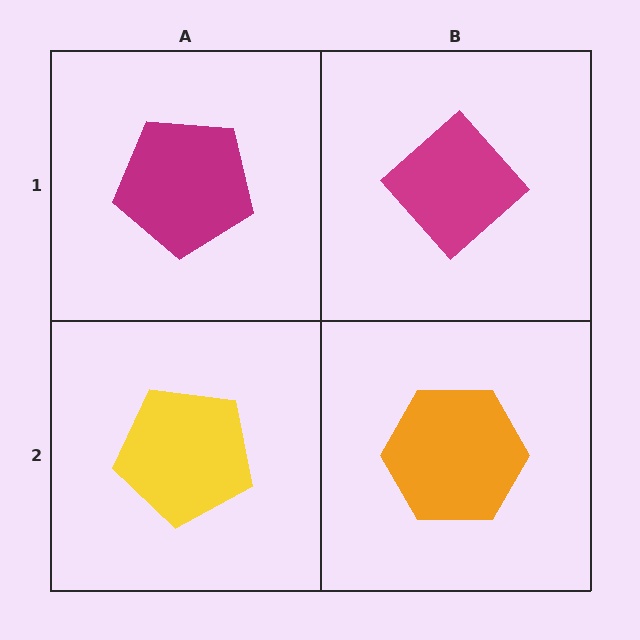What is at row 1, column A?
A magenta pentagon.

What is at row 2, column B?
An orange hexagon.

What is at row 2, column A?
A yellow pentagon.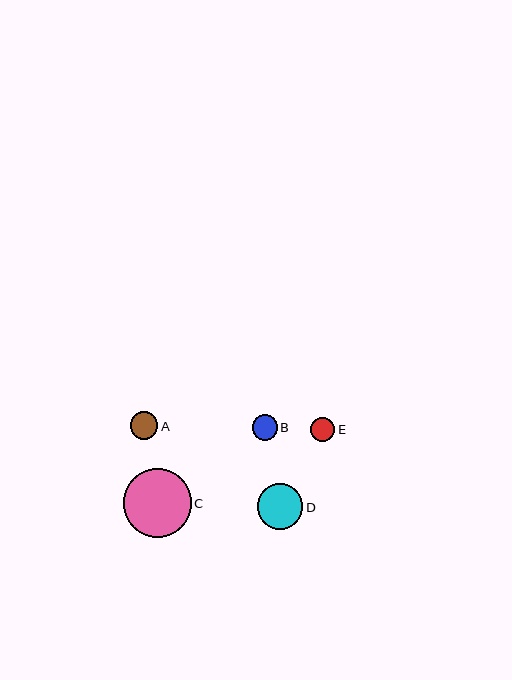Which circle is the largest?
Circle C is the largest with a size of approximately 68 pixels.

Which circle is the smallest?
Circle E is the smallest with a size of approximately 24 pixels.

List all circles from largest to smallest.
From largest to smallest: C, D, A, B, E.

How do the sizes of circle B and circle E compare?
Circle B and circle E are approximately the same size.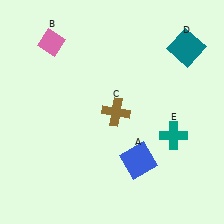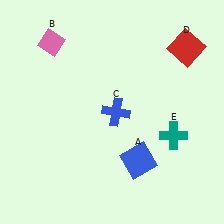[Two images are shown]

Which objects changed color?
C changed from brown to blue. D changed from teal to red.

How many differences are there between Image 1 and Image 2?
There are 2 differences between the two images.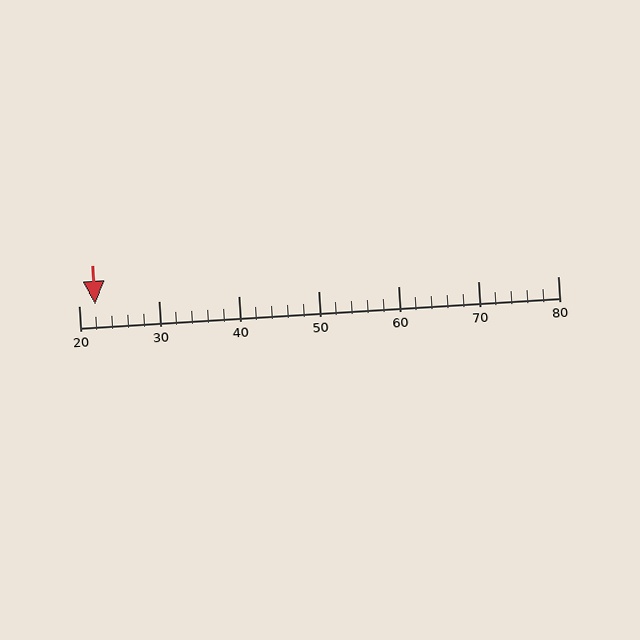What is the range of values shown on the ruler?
The ruler shows values from 20 to 80.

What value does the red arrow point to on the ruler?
The red arrow points to approximately 22.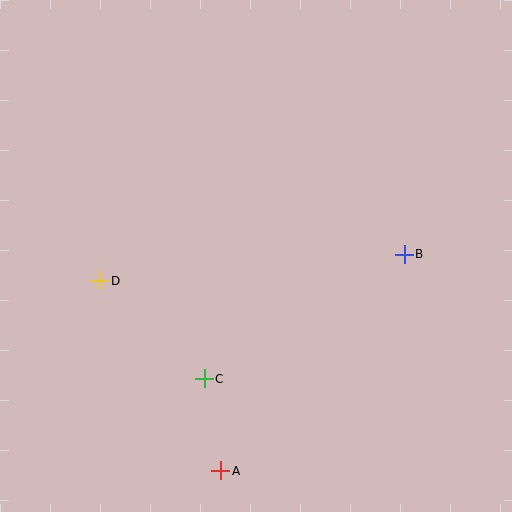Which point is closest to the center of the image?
Point C at (204, 379) is closest to the center.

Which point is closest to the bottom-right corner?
Point B is closest to the bottom-right corner.